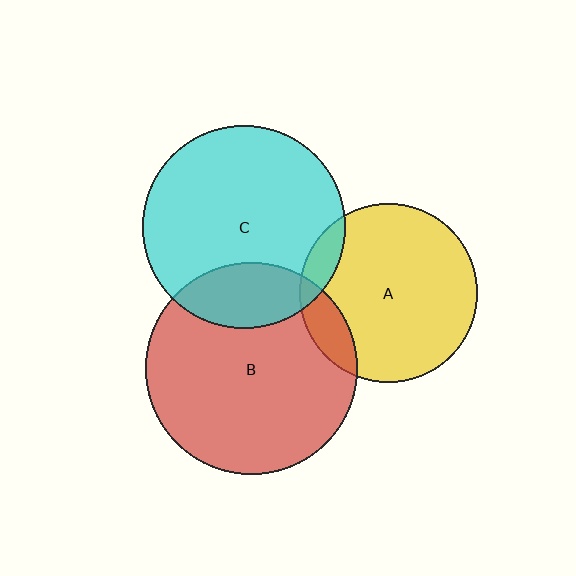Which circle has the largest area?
Circle B (red).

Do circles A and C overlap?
Yes.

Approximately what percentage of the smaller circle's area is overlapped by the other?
Approximately 10%.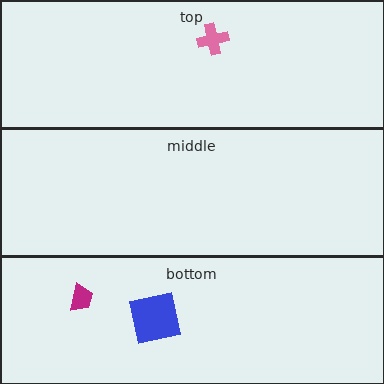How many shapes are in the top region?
1.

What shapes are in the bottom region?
The magenta trapezoid, the blue square.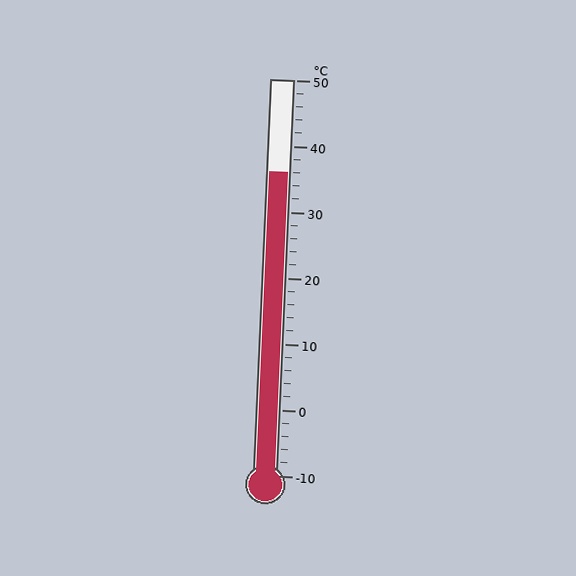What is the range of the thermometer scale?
The thermometer scale ranges from -10°C to 50°C.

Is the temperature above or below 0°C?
The temperature is above 0°C.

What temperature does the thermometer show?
The thermometer shows approximately 36°C.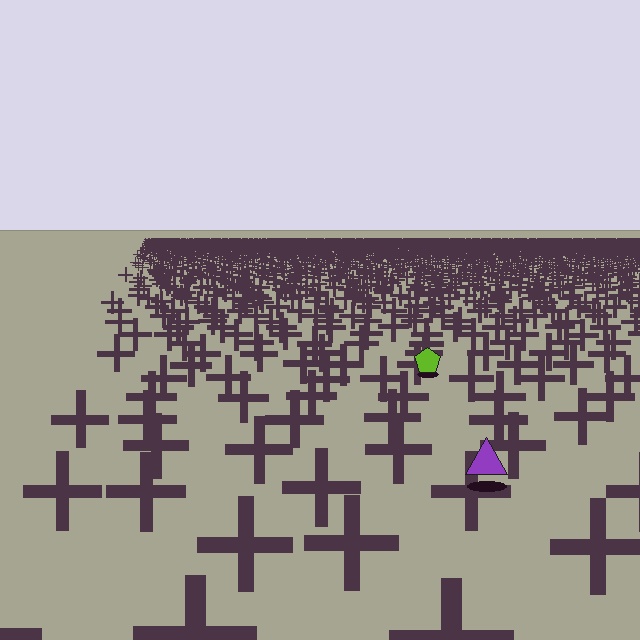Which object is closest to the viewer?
The purple triangle is closest. The texture marks near it are larger and more spread out.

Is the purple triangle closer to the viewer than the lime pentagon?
Yes. The purple triangle is closer — you can tell from the texture gradient: the ground texture is coarser near it.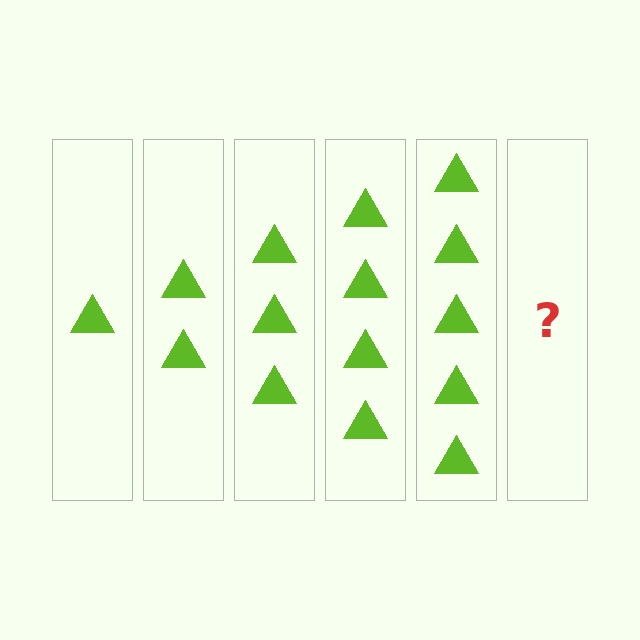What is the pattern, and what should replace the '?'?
The pattern is that each step adds one more triangle. The '?' should be 6 triangles.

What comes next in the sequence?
The next element should be 6 triangles.